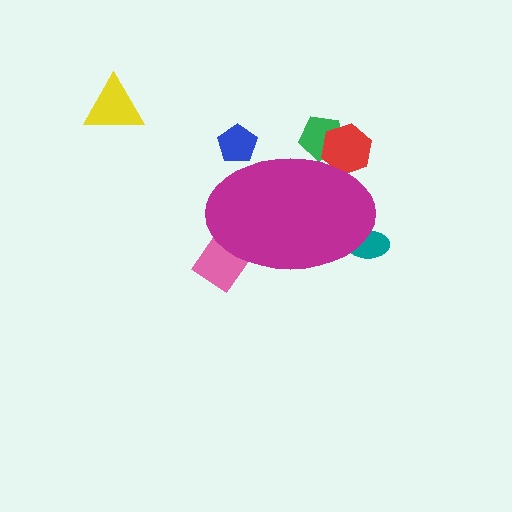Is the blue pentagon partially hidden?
Yes, the blue pentagon is partially hidden behind the magenta ellipse.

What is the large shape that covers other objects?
A magenta ellipse.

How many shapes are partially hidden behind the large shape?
5 shapes are partially hidden.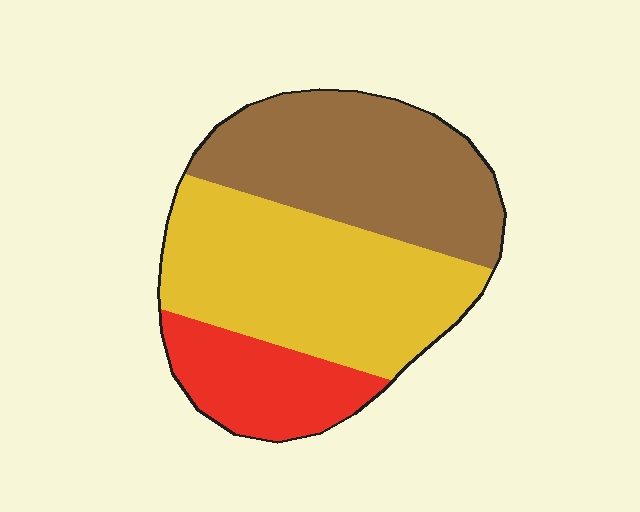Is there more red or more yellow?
Yellow.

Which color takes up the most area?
Yellow, at roughly 45%.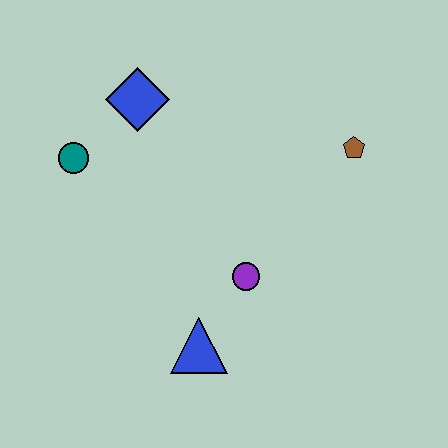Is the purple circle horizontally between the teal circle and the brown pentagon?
Yes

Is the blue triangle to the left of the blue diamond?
No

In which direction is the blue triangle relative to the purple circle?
The blue triangle is below the purple circle.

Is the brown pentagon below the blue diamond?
Yes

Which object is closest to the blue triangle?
The purple circle is closest to the blue triangle.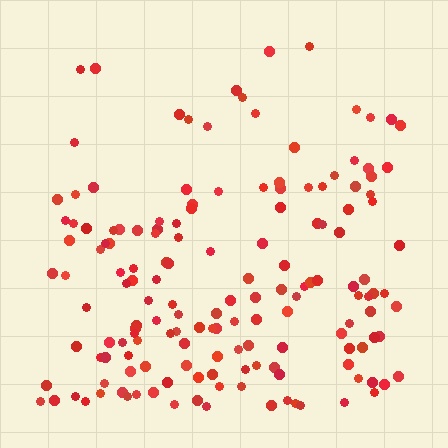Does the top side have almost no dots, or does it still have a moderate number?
Still a moderate number, just noticeably fewer than the bottom.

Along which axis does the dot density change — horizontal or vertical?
Vertical.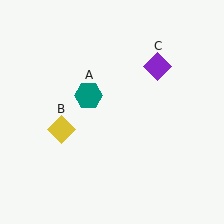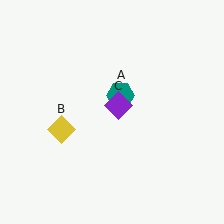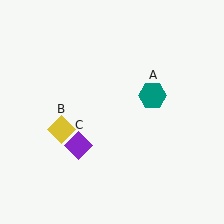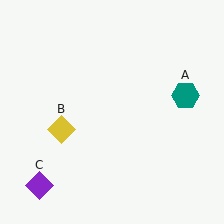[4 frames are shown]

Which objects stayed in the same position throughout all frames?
Yellow diamond (object B) remained stationary.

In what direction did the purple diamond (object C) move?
The purple diamond (object C) moved down and to the left.